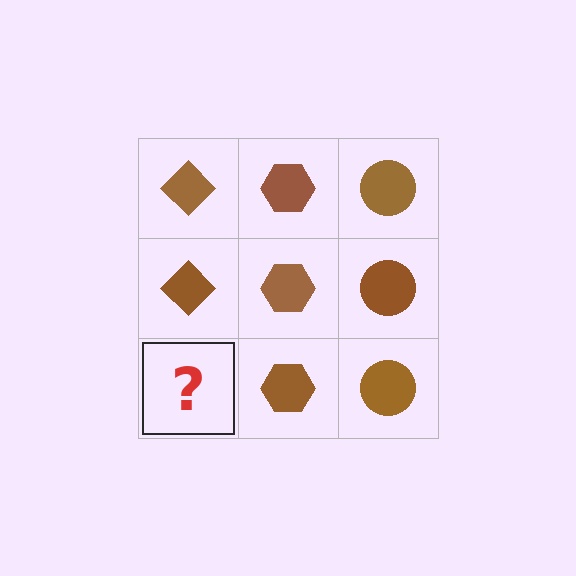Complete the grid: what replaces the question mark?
The question mark should be replaced with a brown diamond.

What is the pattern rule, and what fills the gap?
The rule is that each column has a consistent shape. The gap should be filled with a brown diamond.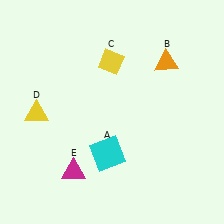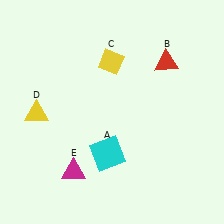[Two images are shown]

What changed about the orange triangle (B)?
In Image 1, B is orange. In Image 2, it changed to red.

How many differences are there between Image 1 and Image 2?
There is 1 difference between the two images.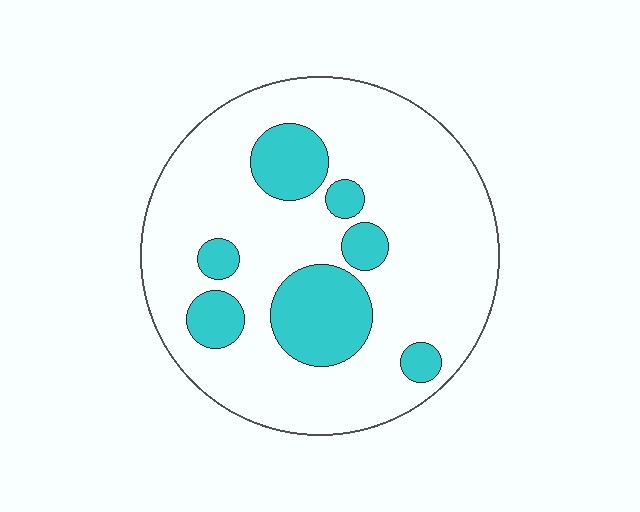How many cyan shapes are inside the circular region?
7.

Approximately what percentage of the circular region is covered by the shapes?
Approximately 20%.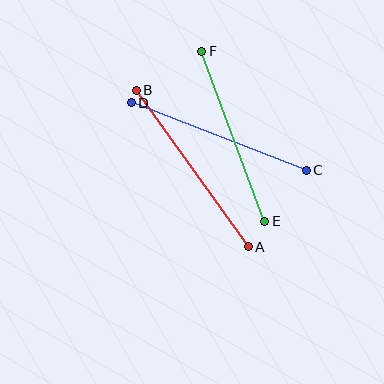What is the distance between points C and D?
The distance is approximately 188 pixels.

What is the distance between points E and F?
The distance is approximately 181 pixels.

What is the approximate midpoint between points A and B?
The midpoint is at approximately (192, 169) pixels.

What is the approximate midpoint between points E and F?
The midpoint is at approximately (233, 136) pixels.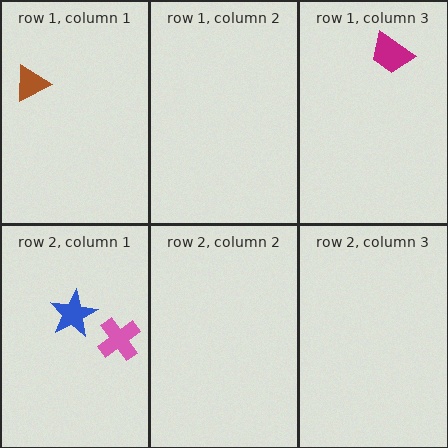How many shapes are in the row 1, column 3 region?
1.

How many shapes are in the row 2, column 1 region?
2.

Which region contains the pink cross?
The row 2, column 1 region.